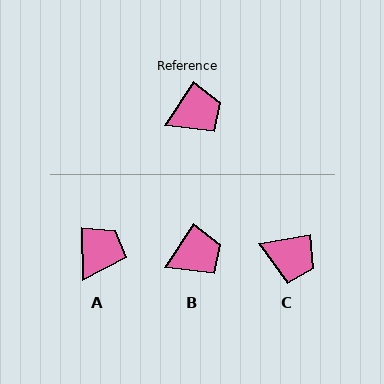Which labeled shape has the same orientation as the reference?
B.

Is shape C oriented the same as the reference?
No, it is off by about 47 degrees.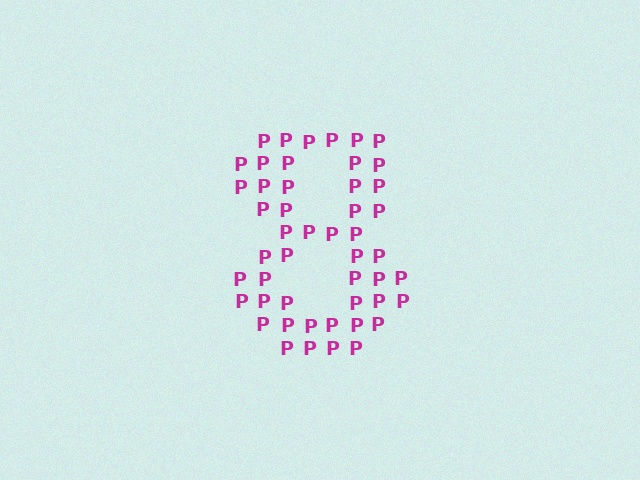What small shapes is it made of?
It is made of small letter P's.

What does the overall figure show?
The overall figure shows the digit 8.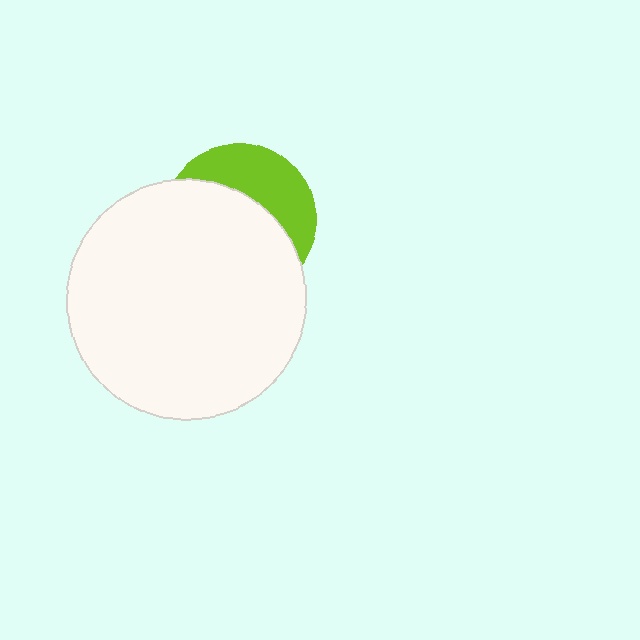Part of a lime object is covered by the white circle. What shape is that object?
It is a circle.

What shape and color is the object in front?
The object in front is a white circle.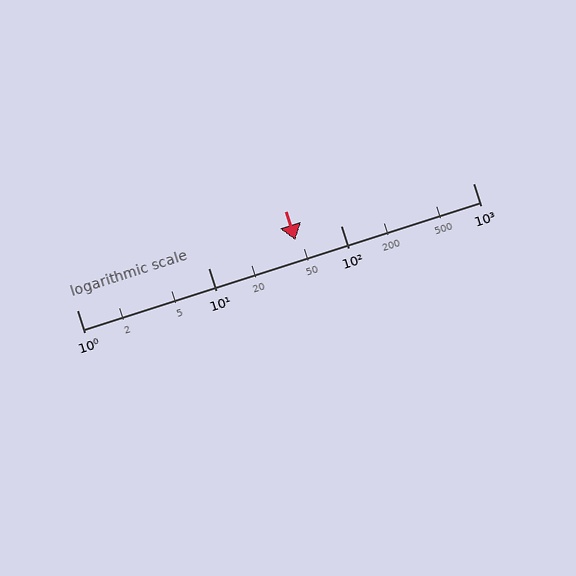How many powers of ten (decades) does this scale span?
The scale spans 3 decades, from 1 to 1000.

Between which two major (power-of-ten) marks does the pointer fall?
The pointer is between 10 and 100.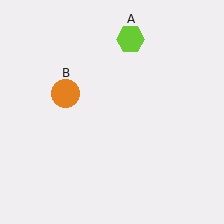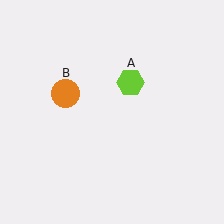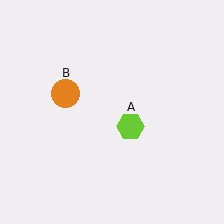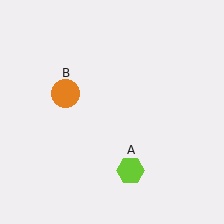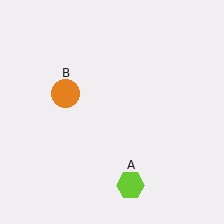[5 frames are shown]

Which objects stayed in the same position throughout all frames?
Orange circle (object B) remained stationary.